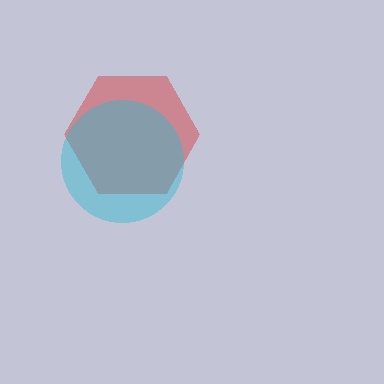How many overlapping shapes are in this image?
There are 2 overlapping shapes in the image.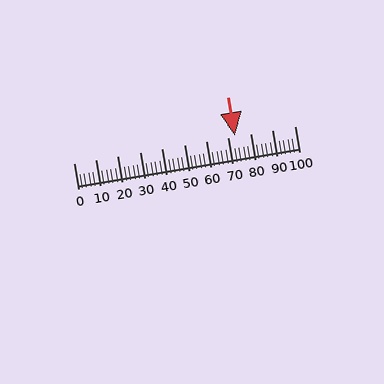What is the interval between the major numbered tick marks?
The major tick marks are spaced 10 units apart.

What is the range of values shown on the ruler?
The ruler shows values from 0 to 100.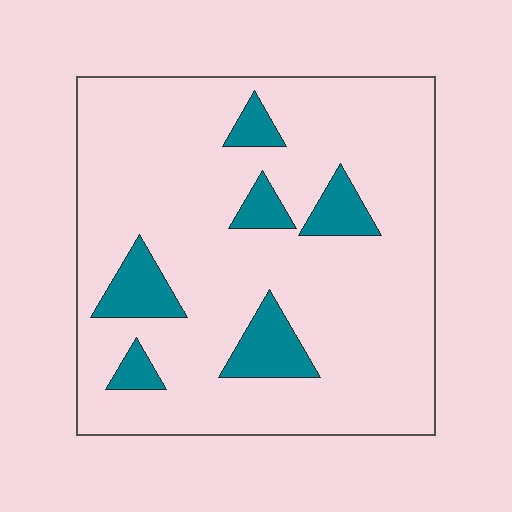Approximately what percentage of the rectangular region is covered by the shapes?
Approximately 15%.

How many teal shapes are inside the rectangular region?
6.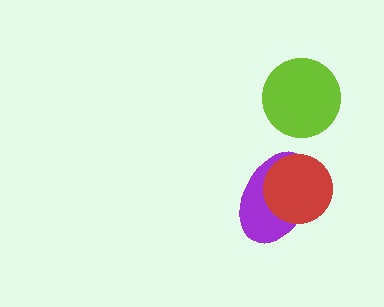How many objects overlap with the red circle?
1 object overlaps with the red circle.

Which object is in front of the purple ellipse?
The red circle is in front of the purple ellipse.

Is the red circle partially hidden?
No, no other shape covers it.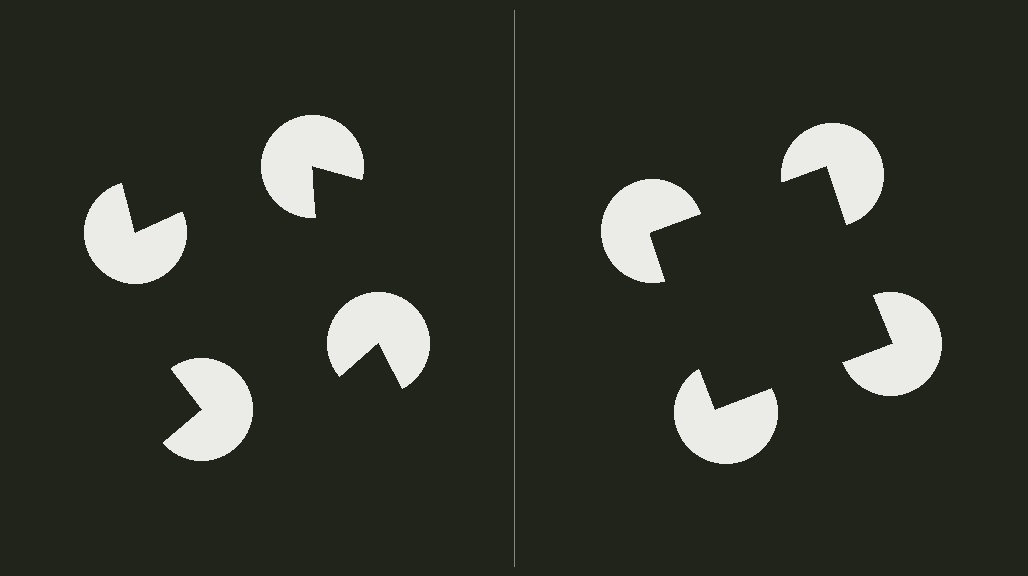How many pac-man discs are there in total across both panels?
8 — 4 on each side.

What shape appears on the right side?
An illusory square.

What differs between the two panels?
The pac-man discs are positioned identically on both sides; only the wedge orientations differ. On the right they align to a square; on the left they are misaligned.